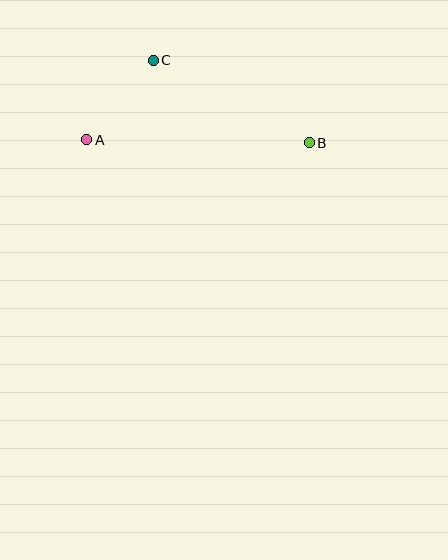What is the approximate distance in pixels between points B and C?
The distance between B and C is approximately 176 pixels.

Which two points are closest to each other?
Points A and C are closest to each other.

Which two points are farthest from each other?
Points A and B are farthest from each other.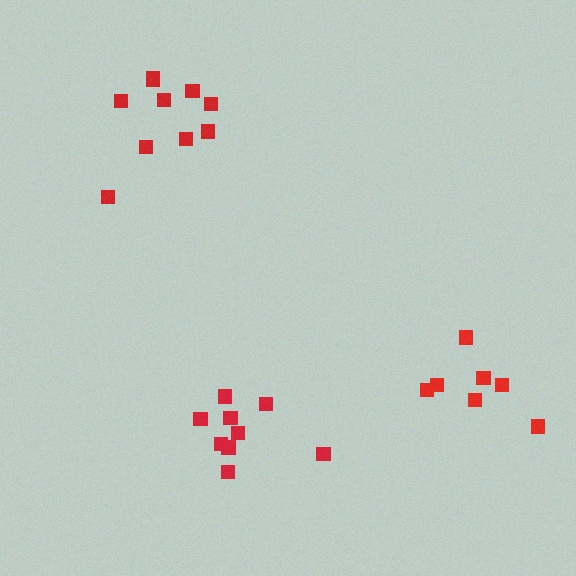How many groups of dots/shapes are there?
There are 3 groups.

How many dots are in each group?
Group 1: 7 dots, Group 2: 9 dots, Group 3: 10 dots (26 total).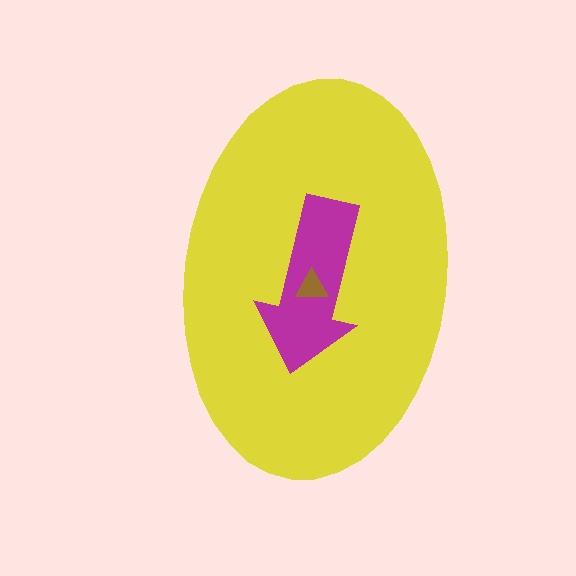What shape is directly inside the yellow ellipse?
The magenta arrow.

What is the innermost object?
The brown triangle.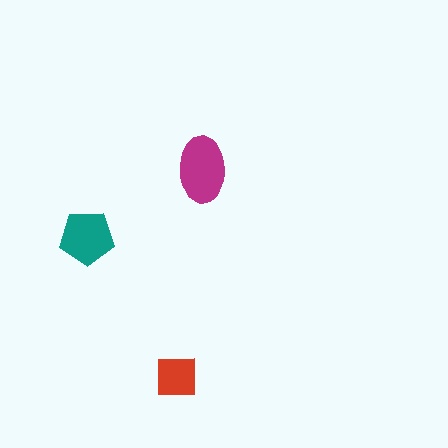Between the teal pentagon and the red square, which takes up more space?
The teal pentagon.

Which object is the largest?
The magenta ellipse.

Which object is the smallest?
The red square.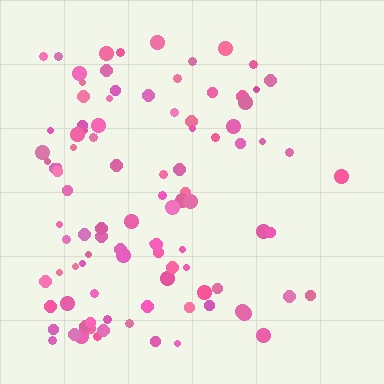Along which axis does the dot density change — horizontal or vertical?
Horizontal.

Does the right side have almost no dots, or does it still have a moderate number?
Still a moderate number, just noticeably fewer than the left.